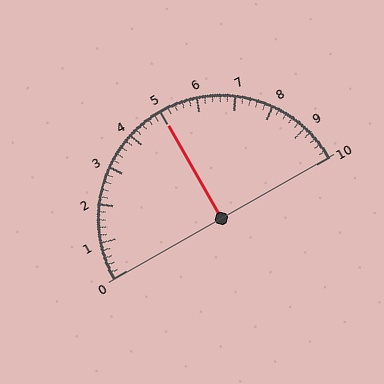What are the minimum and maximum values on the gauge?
The gauge ranges from 0 to 10.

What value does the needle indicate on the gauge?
The needle indicates approximately 5.0.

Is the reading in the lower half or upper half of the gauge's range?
The reading is in the upper half of the range (0 to 10).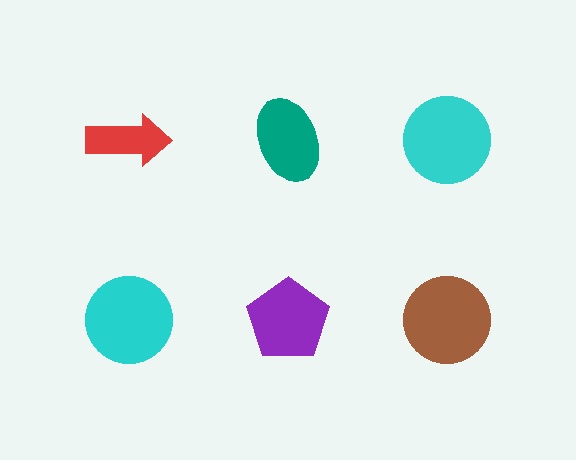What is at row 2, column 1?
A cyan circle.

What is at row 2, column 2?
A purple pentagon.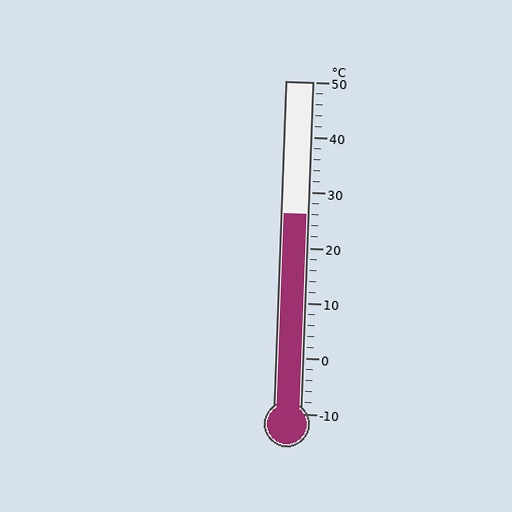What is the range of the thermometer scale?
The thermometer scale ranges from -10°C to 50°C.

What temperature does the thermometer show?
The thermometer shows approximately 26°C.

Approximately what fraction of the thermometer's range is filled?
The thermometer is filled to approximately 60% of its range.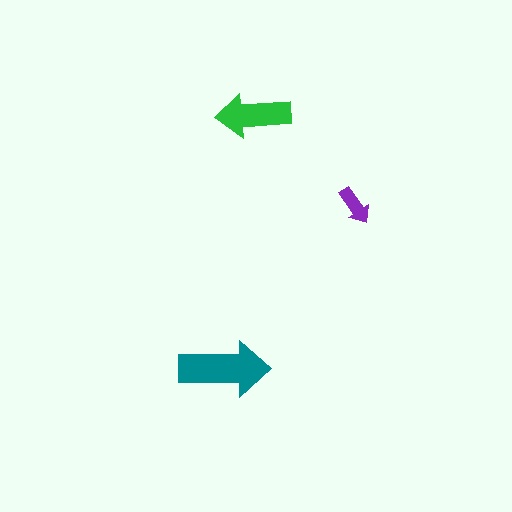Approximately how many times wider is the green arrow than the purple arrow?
About 2 times wider.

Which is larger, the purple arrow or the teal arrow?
The teal one.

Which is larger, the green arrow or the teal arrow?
The teal one.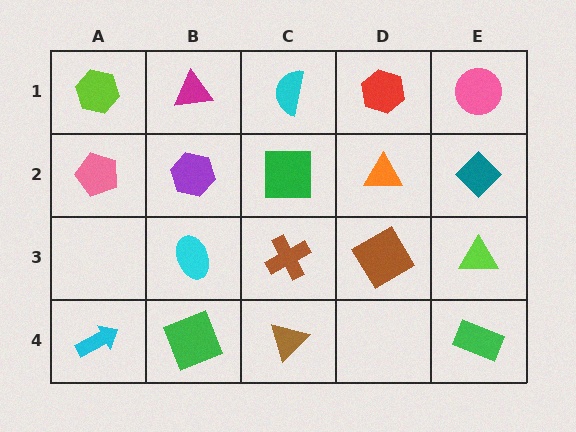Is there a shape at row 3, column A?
No, that cell is empty.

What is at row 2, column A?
A pink pentagon.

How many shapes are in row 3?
4 shapes.